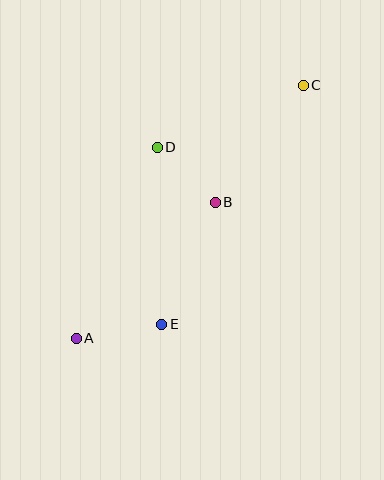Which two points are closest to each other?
Points B and D are closest to each other.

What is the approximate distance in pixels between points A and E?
The distance between A and E is approximately 87 pixels.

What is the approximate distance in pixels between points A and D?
The distance between A and D is approximately 208 pixels.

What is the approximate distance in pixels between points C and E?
The distance between C and E is approximately 278 pixels.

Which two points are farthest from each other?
Points A and C are farthest from each other.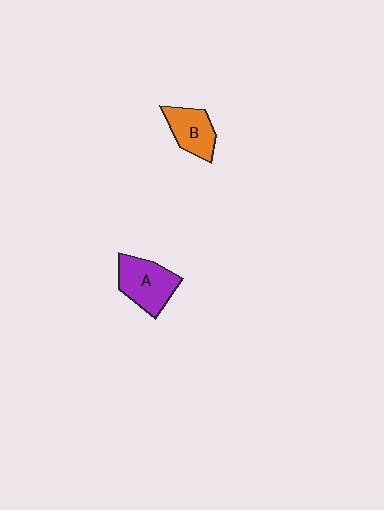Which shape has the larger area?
Shape A (purple).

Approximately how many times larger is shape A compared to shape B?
Approximately 1.3 times.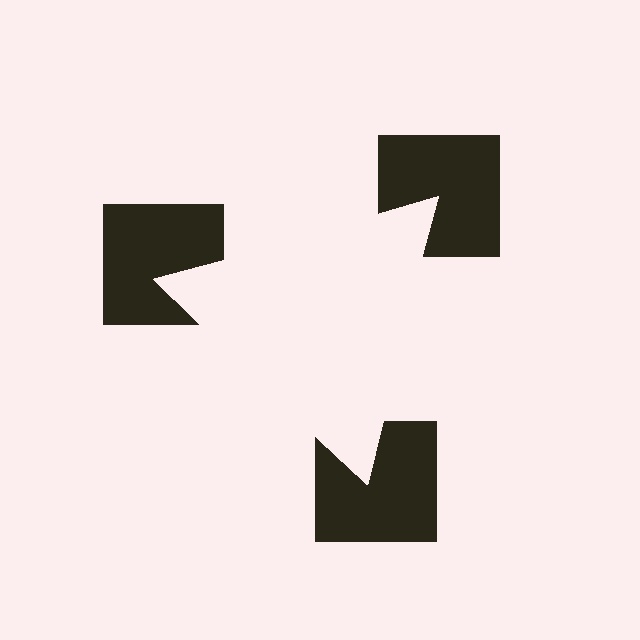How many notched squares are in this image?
There are 3 — one at each vertex of the illusory triangle.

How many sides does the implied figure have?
3 sides.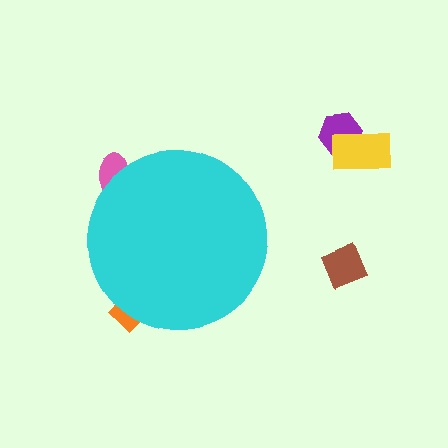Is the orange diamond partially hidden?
Yes, the orange diamond is partially hidden behind the cyan circle.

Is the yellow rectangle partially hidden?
No, the yellow rectangle is fully visible.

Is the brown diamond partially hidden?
No, the brown diamond is fully visible.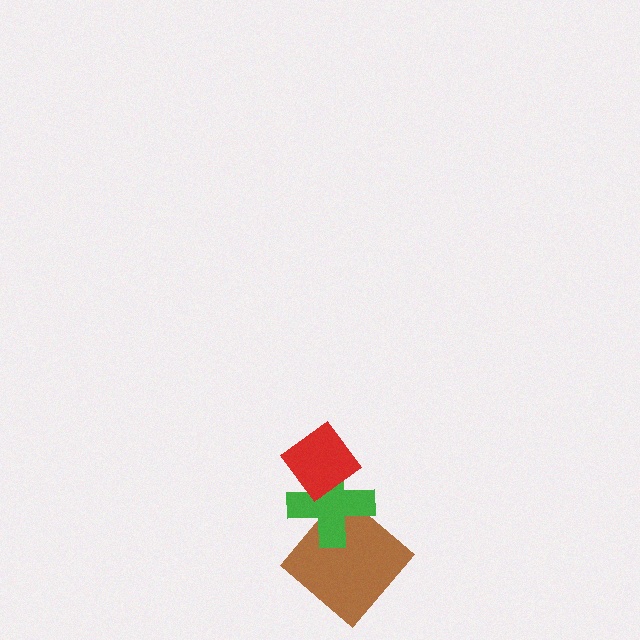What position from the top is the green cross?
The green cross is 2nd from the top.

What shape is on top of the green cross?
The red diamond is on top of the green cross.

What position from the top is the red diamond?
The red diamond is 1st from the top.